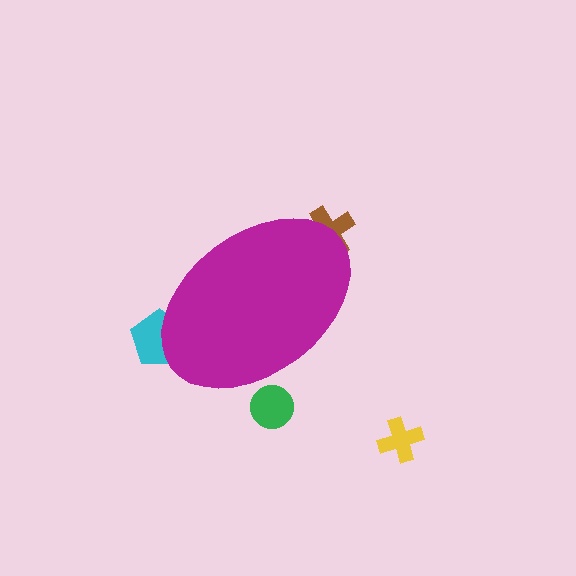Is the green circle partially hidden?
Yes, the green circle is partially hidden behind the magenta ellipse.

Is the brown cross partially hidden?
Yes, the brown cross is partially hidden behind the magenta ellipse.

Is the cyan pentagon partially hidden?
Yes, the cyan pentagon is partially hidden behind the magenta ellipse.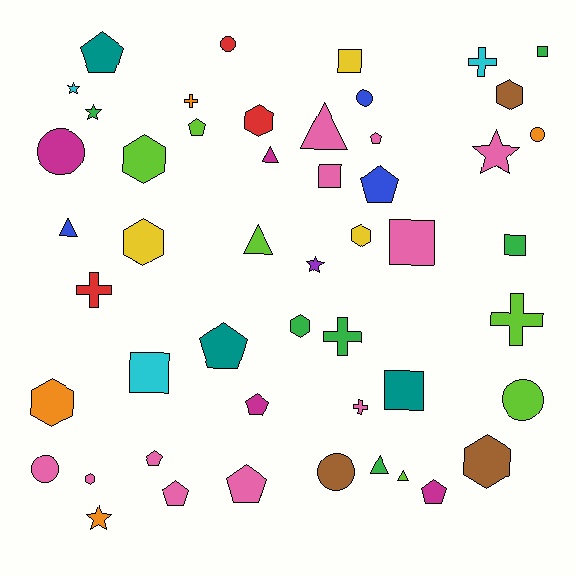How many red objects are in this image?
There are 3 red objects.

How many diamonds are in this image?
There are no diamonds.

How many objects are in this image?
There are 50 objects.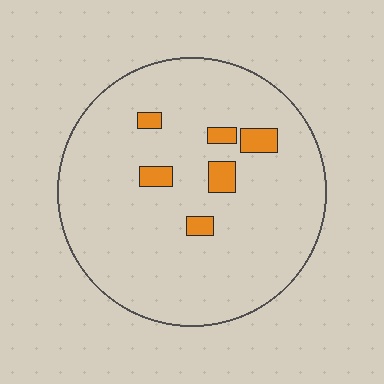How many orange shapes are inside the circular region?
6.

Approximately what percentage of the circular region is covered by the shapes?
Approximately 5%.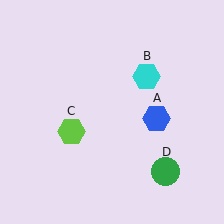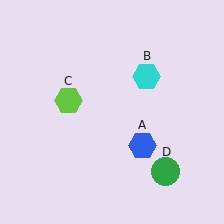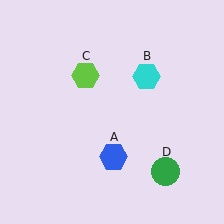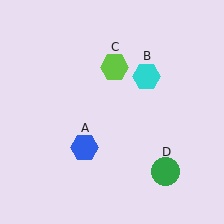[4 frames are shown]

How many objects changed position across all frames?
2 objects changed position: blue hexagon (object A), lime hexagon (object C).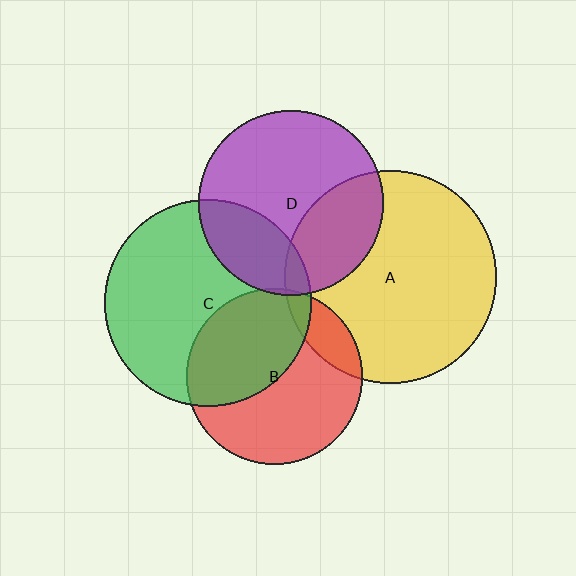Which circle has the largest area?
Circle A (yellow).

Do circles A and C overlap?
Yes.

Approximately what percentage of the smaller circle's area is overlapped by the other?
Approximately 5%.